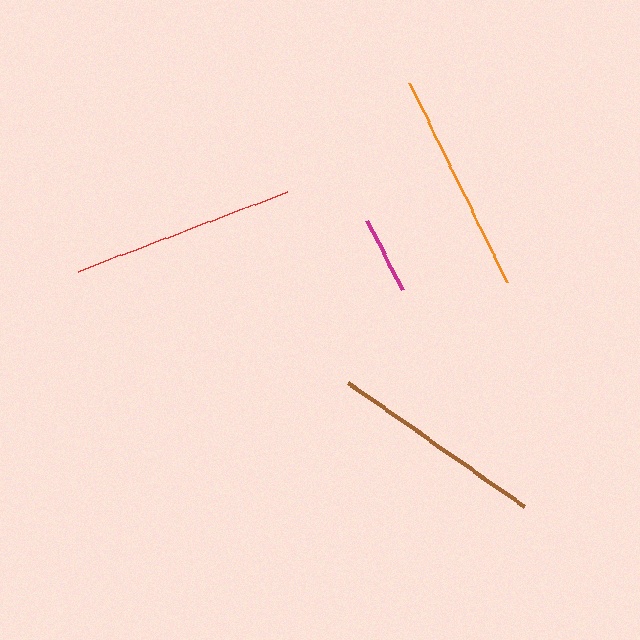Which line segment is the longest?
The red line is the longest at approximately 223 pixels.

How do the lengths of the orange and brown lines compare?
The orange and brown lines are approximately the same length.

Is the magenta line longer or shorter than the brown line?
The brown line is longer than the magenta line.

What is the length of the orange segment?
The orange segment is approximately 222 pixels long.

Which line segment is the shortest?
The magenta line is the shortest at approximately 78 pixels.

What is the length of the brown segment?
The brown segment is approximately 215 pixels long.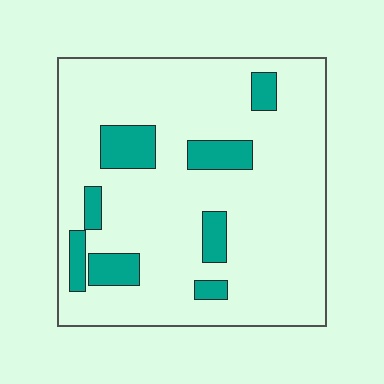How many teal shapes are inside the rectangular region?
8.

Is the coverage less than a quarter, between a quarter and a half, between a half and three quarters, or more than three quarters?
Less than a quarter.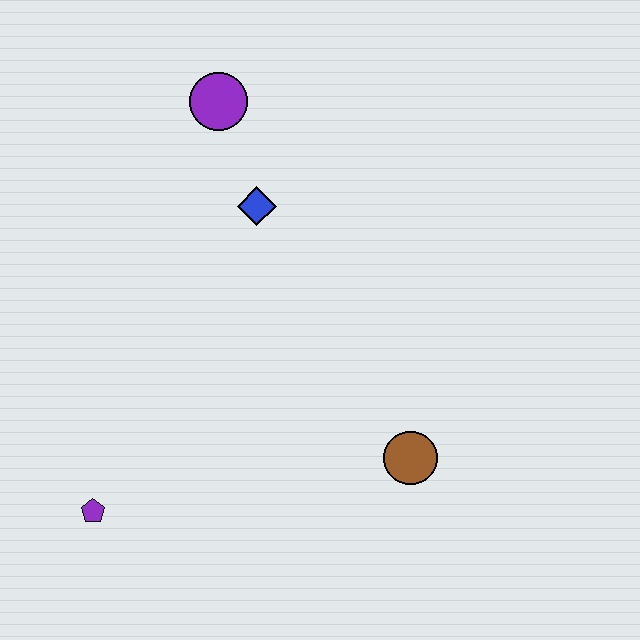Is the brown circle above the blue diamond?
No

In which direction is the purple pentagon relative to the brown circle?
The purple pentagon is to the left of the brown circle.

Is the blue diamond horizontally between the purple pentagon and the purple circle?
No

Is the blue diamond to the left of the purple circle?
No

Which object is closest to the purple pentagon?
The brown circle is closest to the purple pentagon.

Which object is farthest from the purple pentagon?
The purple circle is farthest from the purple pentagon.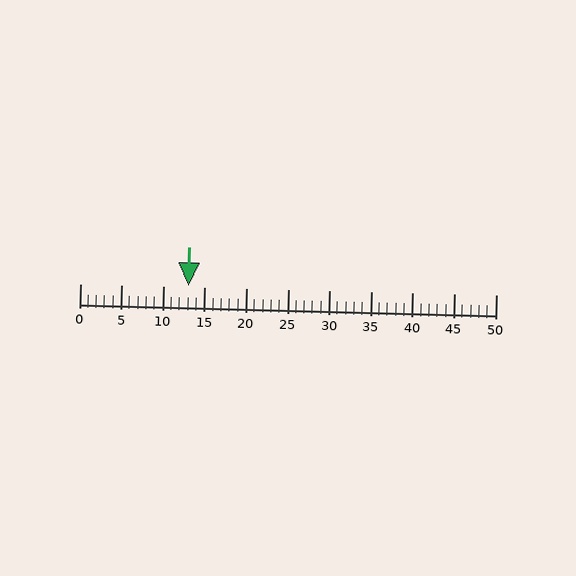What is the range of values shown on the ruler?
The ruler shows values from 0 to 50.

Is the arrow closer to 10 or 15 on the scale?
The arrow is closer to 15.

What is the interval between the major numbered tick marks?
The major tick marks are spaced 5 units apart.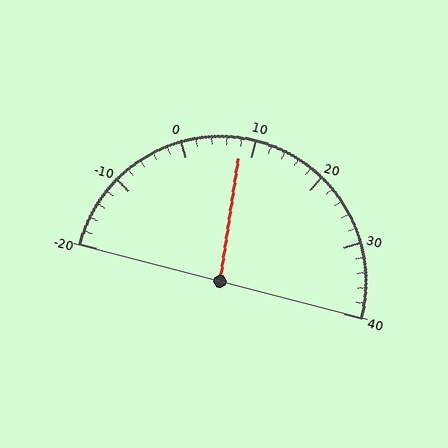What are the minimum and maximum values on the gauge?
The gauge ranges from -20 to 40.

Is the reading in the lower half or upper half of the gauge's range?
The reading is in the lower half of the range (-20 to 40).